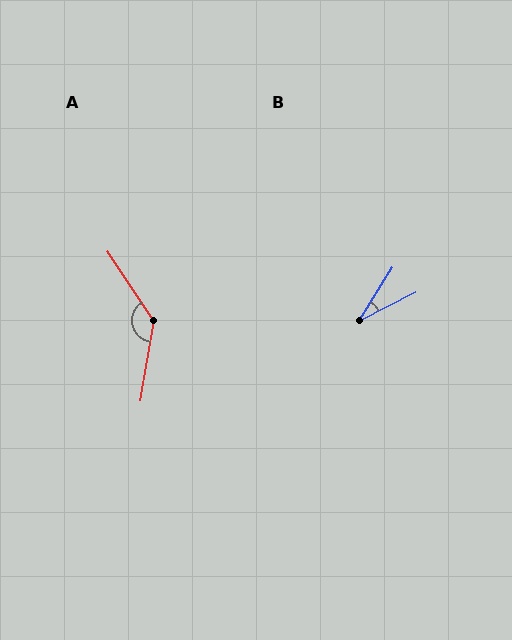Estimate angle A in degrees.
Approximately 137 degrees.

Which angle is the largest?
A, at approximately 137 degrees.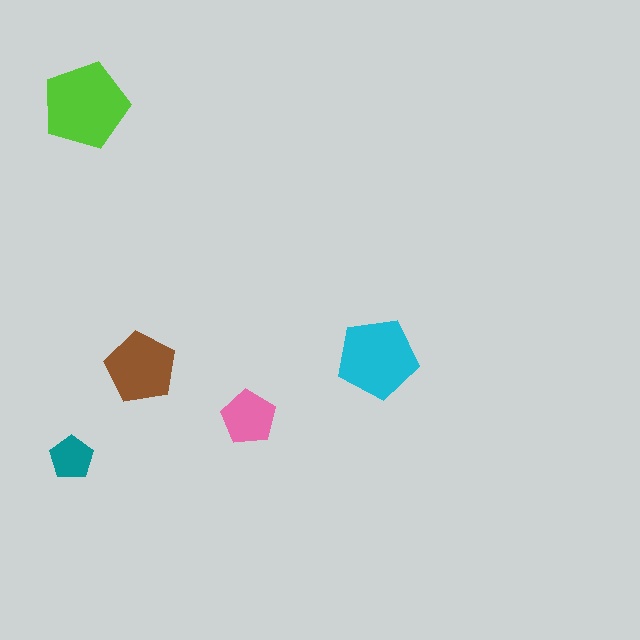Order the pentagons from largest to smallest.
the lime one, the cyan one, the brown one, the pink one, the teal one.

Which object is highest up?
The lime pentagon is topmost.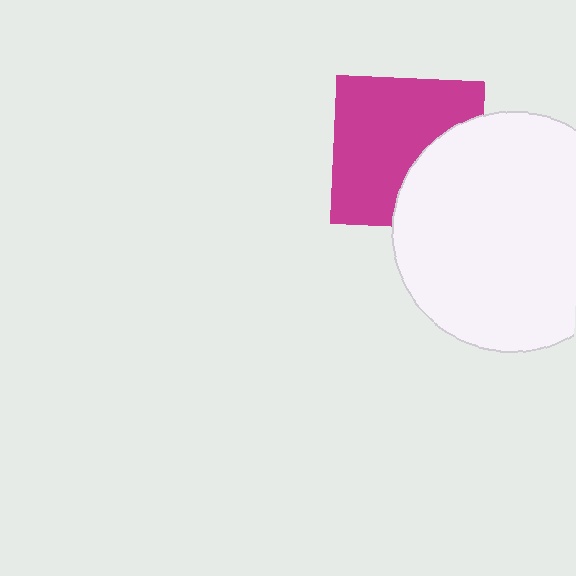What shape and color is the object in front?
The object in front is a white circle.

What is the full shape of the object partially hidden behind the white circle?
The partially hidden object is a magenta square.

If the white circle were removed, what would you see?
You would see the complete magenta square.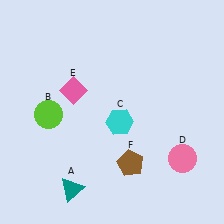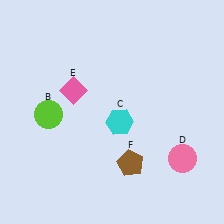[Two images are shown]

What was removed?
The teal triangle (A) was removed in Image 2.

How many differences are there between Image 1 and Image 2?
There is 1 difference between the two images.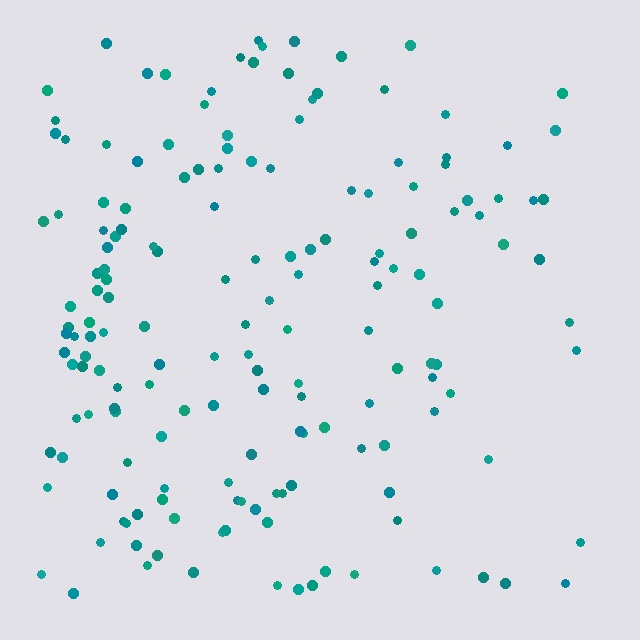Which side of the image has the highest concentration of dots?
The left.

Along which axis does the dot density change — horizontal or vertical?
Horizontal.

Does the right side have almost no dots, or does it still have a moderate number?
Still a moderate number, just noticeably fewer than the left.